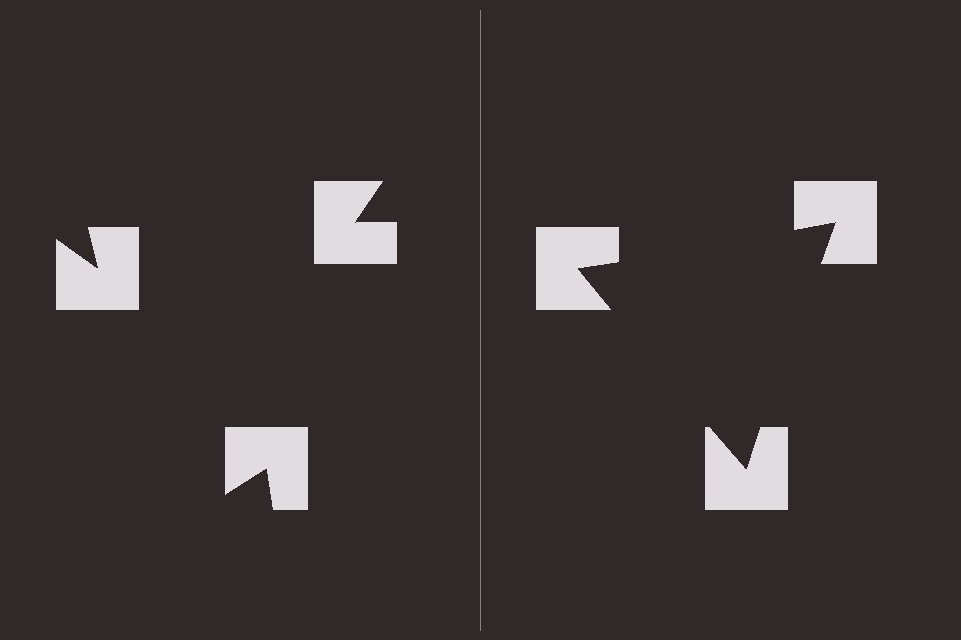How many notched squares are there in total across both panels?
6 — 3 on each side.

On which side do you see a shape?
An illusory triangle appears on the right side. On the left side the wedge cuts are rotated, so no coherent shape forms.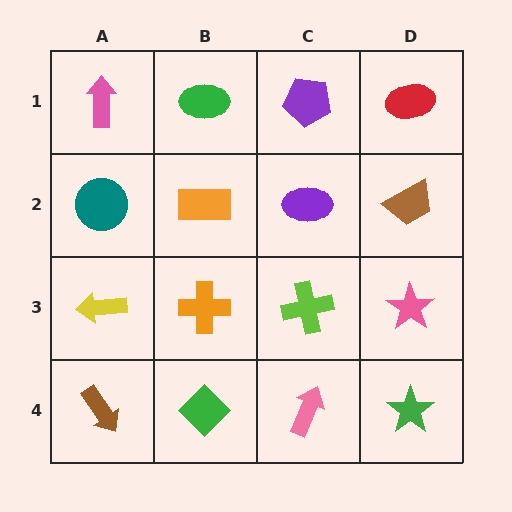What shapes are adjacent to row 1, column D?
A brown trapezoid (row 2, column D), a purple pentagon (row 1, column C).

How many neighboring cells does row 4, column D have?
2.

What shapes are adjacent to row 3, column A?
A teal circle (row 2, column A), a brown arrow (row 4, column A), an orange cross (row 3, column B).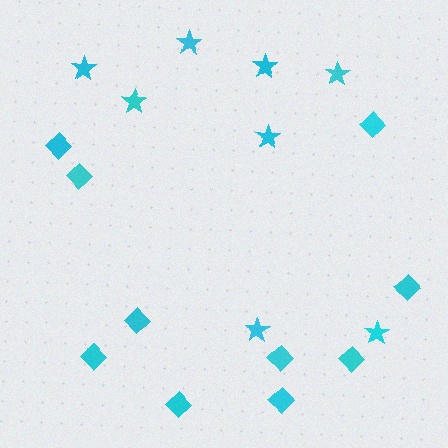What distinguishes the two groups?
There are 2 groups: one group of stars (8) and one group of diamonds (10).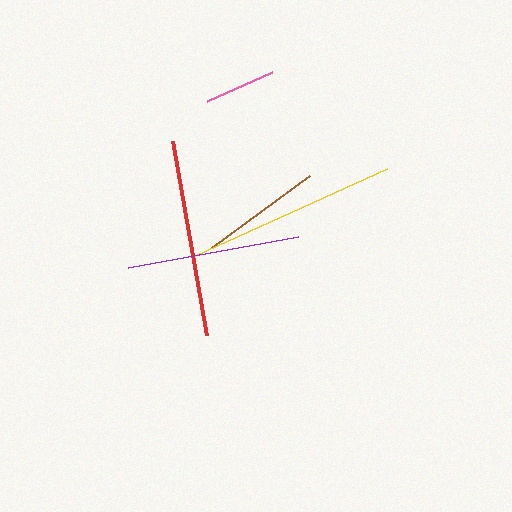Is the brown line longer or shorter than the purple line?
The purple line is longer than the brown line.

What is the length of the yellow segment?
The yellow segment is approximately 211 pixels long.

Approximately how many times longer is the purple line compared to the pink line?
The purple line is approximately 2.4 times the length of the pink line.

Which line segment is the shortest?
The pink line is the shortest at approximately 71 pixels.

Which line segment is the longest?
The yellow line is the longest at approximately 211 pixels.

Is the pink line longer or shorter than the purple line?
The purple line is longer than the pink line.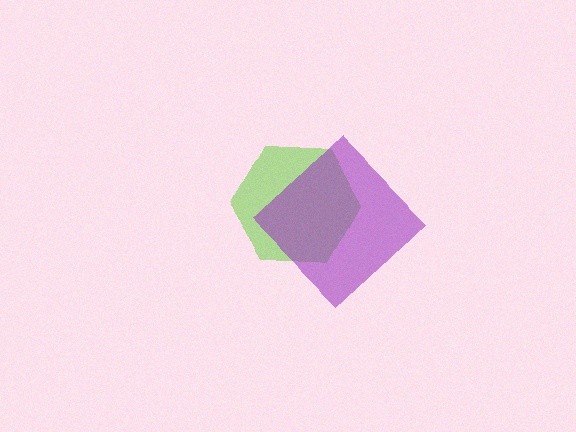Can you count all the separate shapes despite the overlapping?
Yes, there are 2 separate shapes.